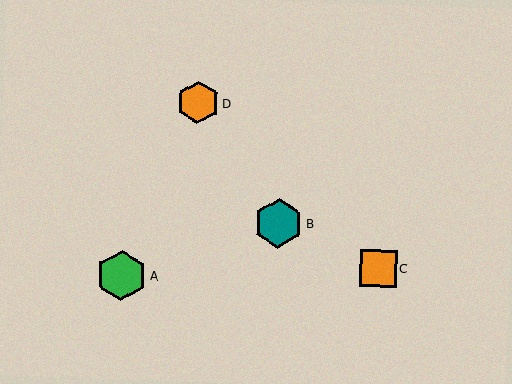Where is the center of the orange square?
The center of the orange square is at (378, 268).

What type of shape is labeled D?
Shape D is an orange hexagon.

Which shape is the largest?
The green hexagon (labeled A) is the largest.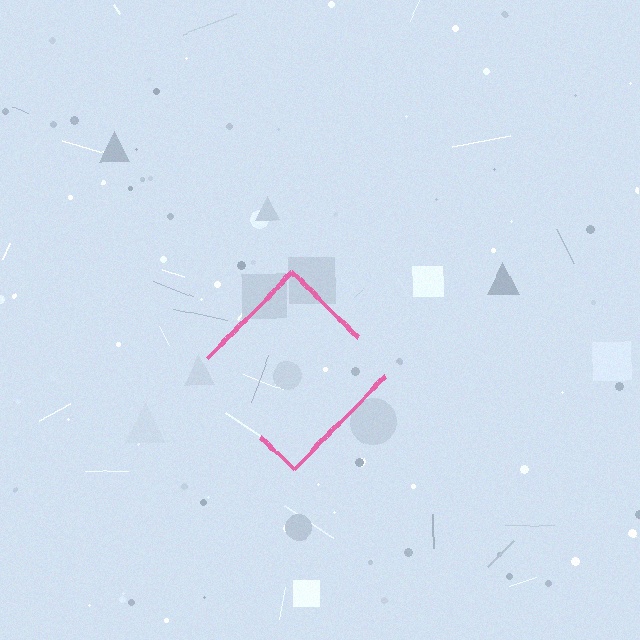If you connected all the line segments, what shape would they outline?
They would outline a diamond.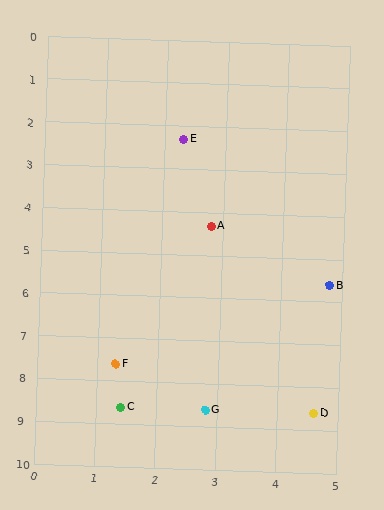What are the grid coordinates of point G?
Point G is at approximately (2.8, 8.6).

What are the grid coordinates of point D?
Point D is at approximately (4.6, 8.6).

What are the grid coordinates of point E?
Point E is at approximately (2.3, 2.3).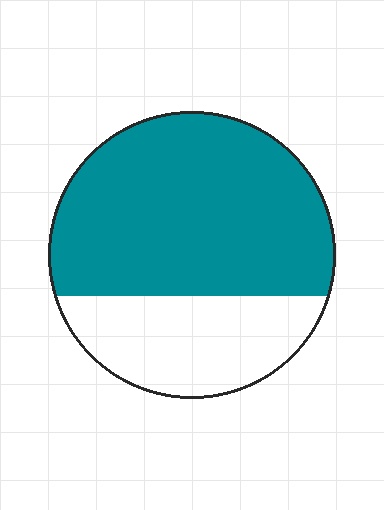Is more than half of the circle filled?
Yes.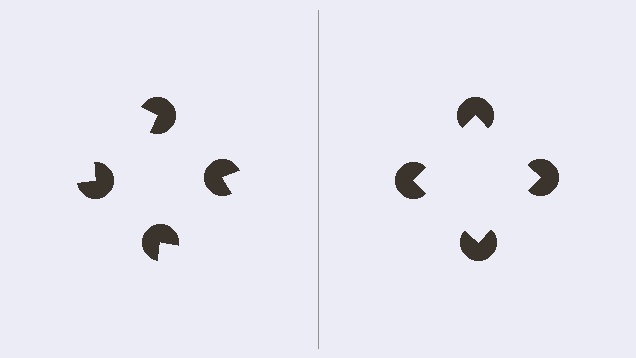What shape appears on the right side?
An illusory square.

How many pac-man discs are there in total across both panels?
8 — 4 on each side.